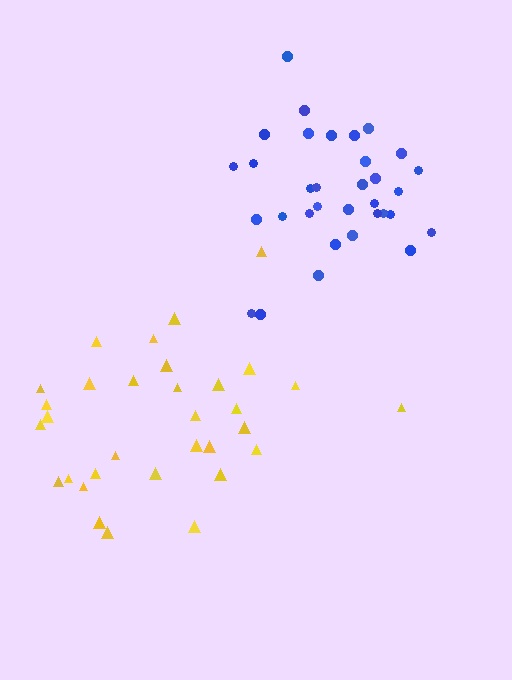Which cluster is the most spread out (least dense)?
Yellow.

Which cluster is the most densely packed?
Blue.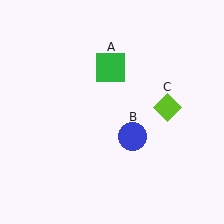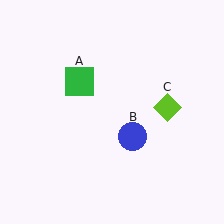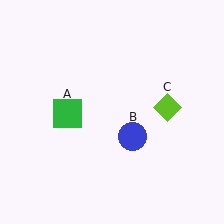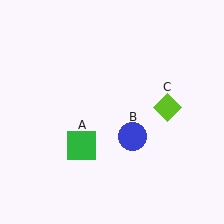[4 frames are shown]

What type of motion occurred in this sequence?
The green square (object A) rotated counterclockwise around the center of the scene.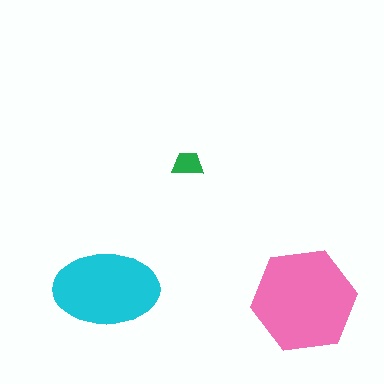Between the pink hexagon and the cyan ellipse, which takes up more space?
The pink hexagon.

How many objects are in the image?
There are 3 objects in the image.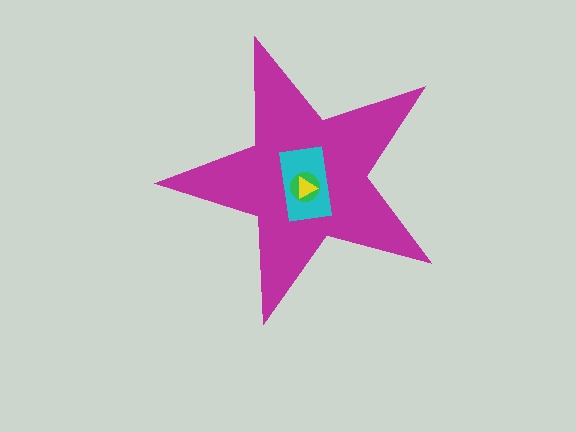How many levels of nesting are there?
4.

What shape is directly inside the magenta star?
The cyan rectangle.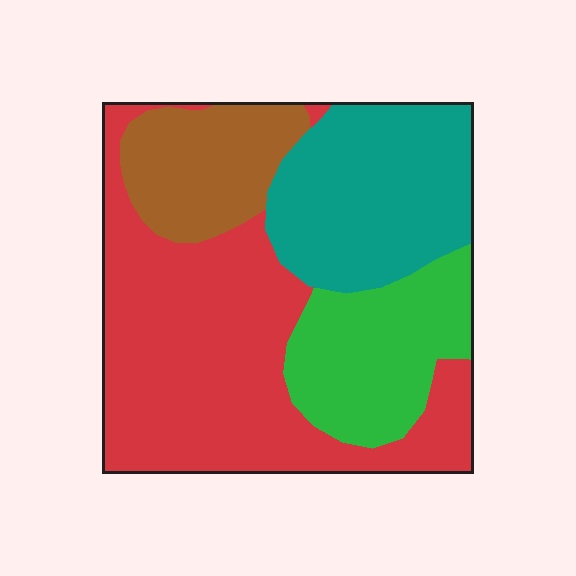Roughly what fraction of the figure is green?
Green takes up about one sixth (1/6) of the figure.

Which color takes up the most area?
Red, at roughly 45%.